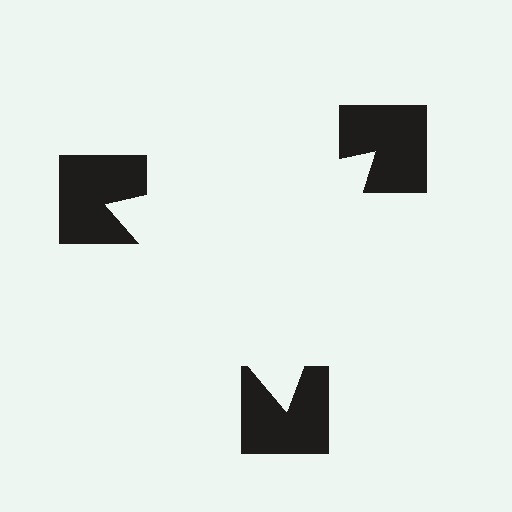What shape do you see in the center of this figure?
An illusory triangle — its edges are inferred from the aligned wedge cuts in the notched squares, not physically drawn.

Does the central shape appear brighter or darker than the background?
It typically appears slightly brighter than the background, even though no actual brightness change is drawn.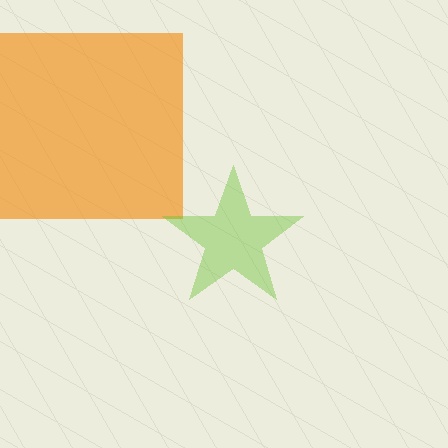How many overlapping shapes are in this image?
There are 2 overlapping shapes in the image.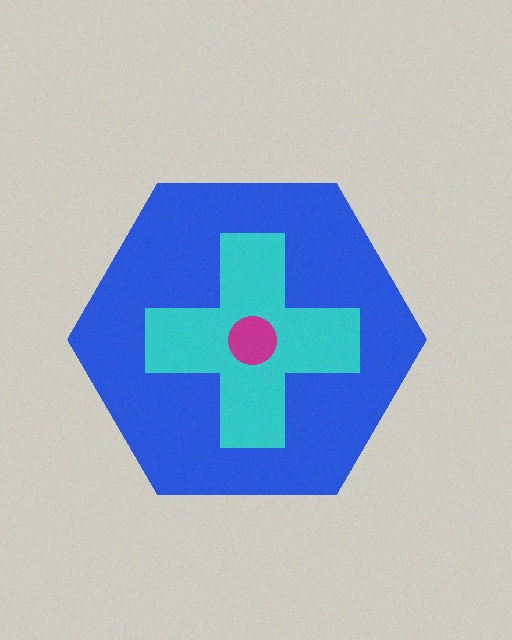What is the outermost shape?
The blue hexagon.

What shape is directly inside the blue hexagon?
The cyan cross.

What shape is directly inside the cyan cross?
The magenta circle.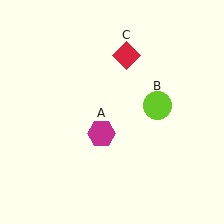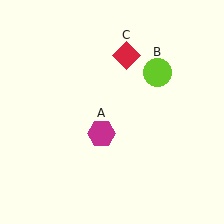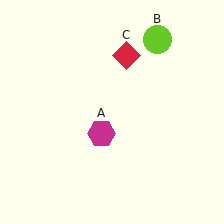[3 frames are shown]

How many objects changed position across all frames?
1 object changed position: lime circle (object B).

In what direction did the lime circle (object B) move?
The lime circle (object B) moved up.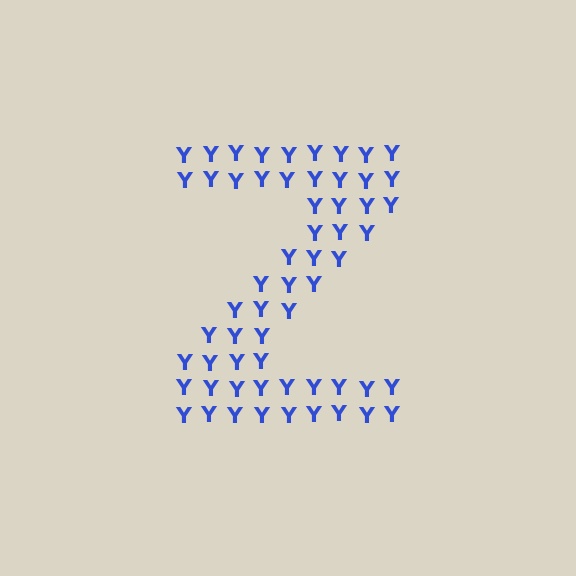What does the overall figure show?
The overall figure shows the letter Z.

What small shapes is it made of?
It is made of small letter Y's.